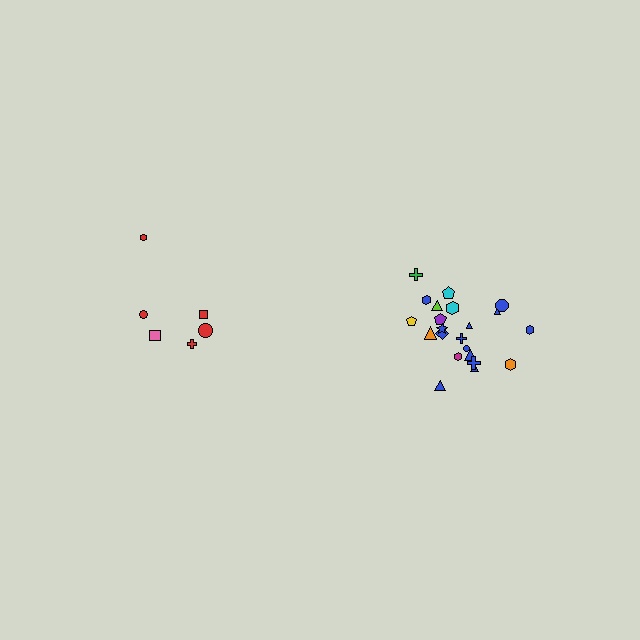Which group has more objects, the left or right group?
The right group.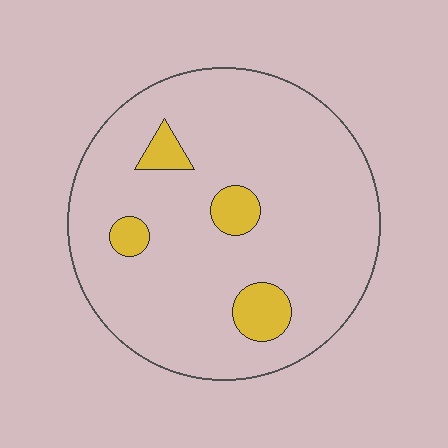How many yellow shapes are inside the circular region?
4.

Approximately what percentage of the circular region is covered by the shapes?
Approximately 10%.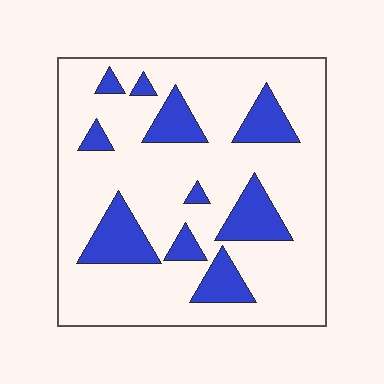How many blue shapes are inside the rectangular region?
10.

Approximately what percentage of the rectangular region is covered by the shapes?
Approximately 20%.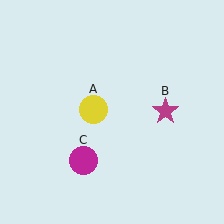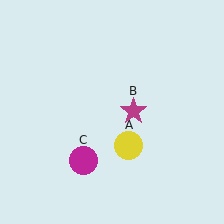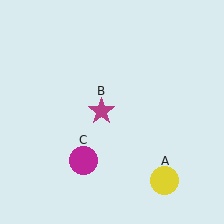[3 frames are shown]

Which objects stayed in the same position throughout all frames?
Magenta circle (object C) remained stationary.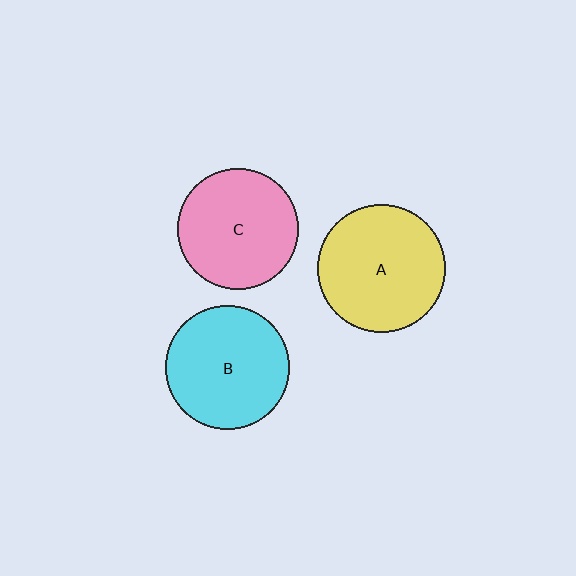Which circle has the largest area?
Circle A (yellow).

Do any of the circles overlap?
No, none of the circles overlap.